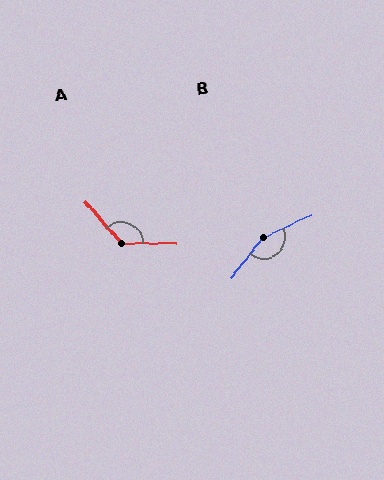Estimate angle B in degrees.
Approximately 153 degrees.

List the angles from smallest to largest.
A (132°), B (153°).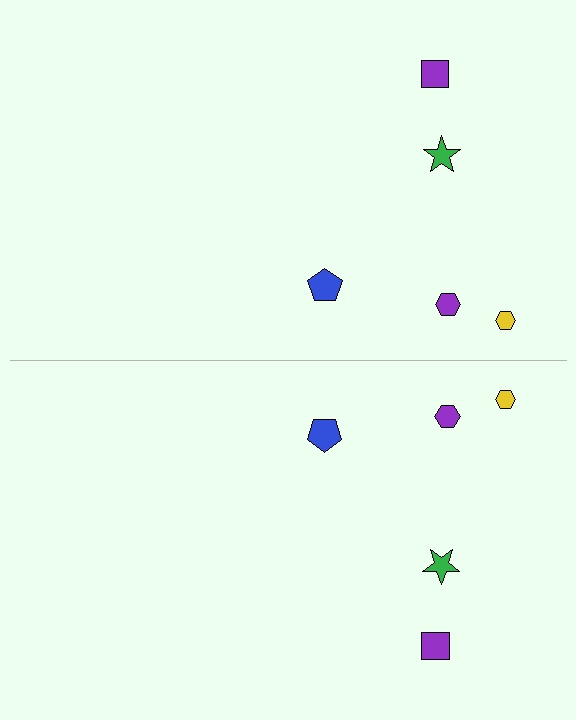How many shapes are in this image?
There are 10 shapes in this image.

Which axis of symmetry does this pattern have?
The pattern has a horizontal axis of symmetry running through the center of the image.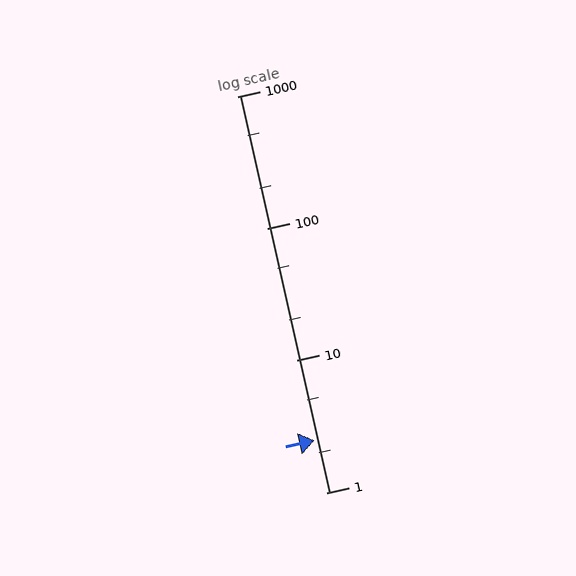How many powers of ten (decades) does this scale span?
The scale spans 3 decades, from 1 to 1000.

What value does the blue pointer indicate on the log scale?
The pointer indicates approximately 2.5.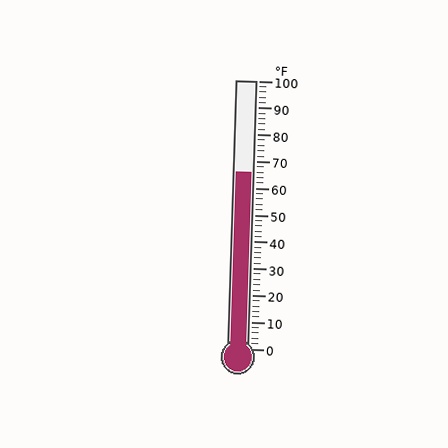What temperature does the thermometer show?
The thermometer shows approximately 66°F.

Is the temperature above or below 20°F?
The temperature is above 20°F.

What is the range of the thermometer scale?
The thermometer scale ranges from 0°F to 100°F.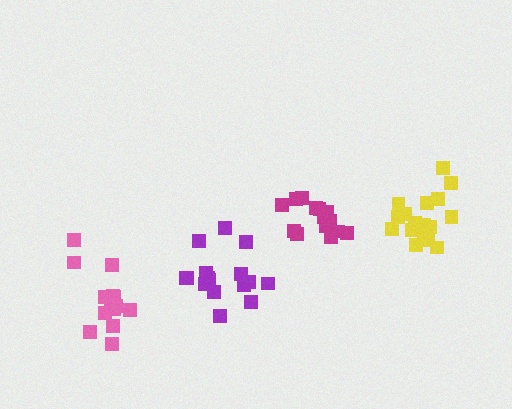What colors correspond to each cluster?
The clusters are colored: magenta, yellow, pink, purple.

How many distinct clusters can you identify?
There are 4 distinct clusters.